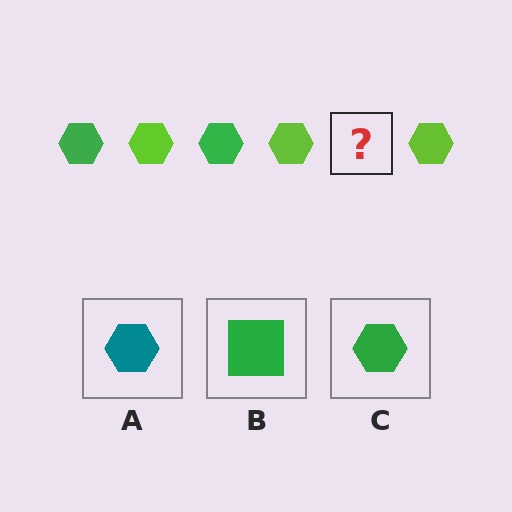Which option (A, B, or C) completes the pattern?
C.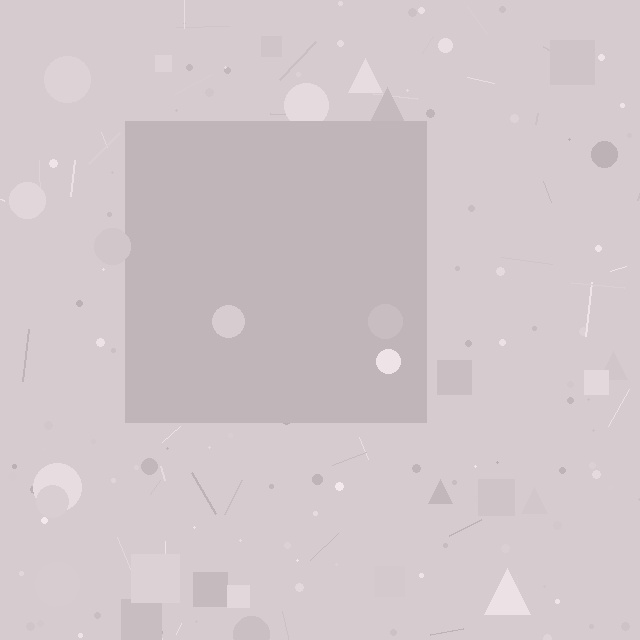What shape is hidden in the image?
A square is hidden in the image.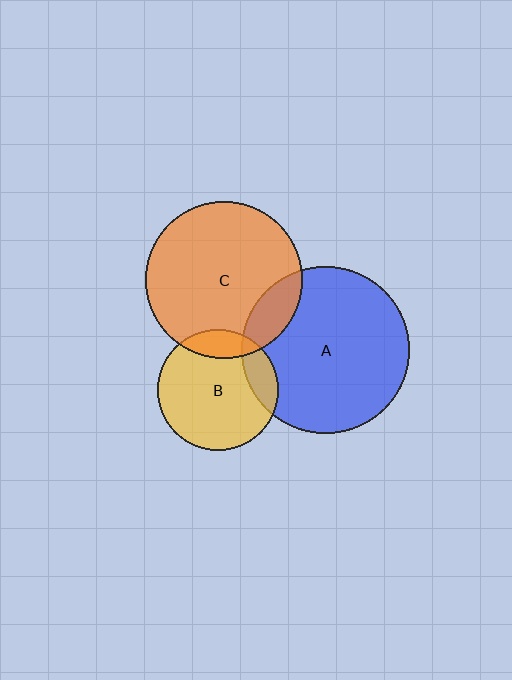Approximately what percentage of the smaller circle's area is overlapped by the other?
Approximately 15%.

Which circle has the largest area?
Circle A (blue).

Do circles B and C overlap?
Yes.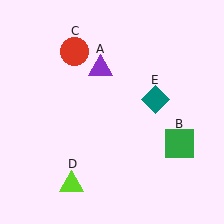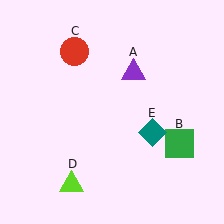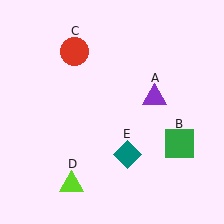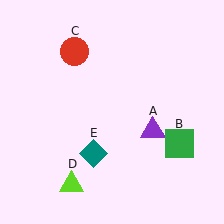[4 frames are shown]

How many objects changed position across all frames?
2 objects changed position: purple triangle (object A), teal diamond (object E).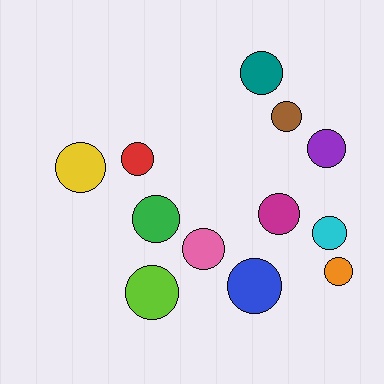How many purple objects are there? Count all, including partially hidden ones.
There is 1 purple object.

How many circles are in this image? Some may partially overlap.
There are 12 circles.